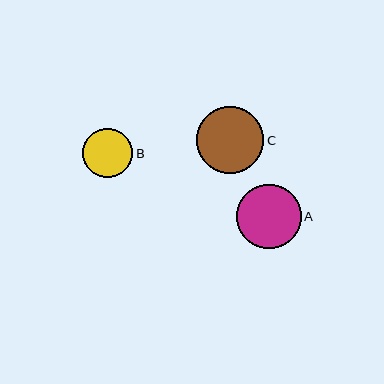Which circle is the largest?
Circle C is the largest with a size of approximately 67 pixels.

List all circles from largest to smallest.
From largest to smallest: C, A, B.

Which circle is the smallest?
Circle B is the smallest with a size of approximately 50 pixels.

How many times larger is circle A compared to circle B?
Circle A is approximately 1.3 times the size of circle B.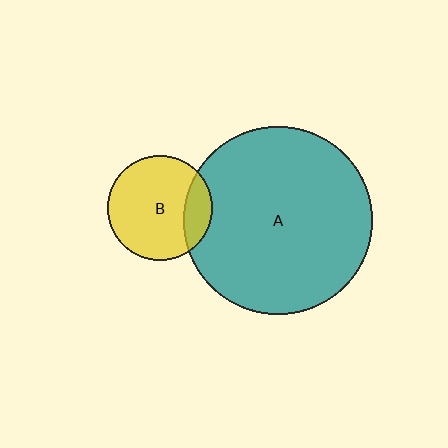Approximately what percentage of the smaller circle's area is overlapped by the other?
Approximately 20%.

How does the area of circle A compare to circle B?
Approximately 3.2 times.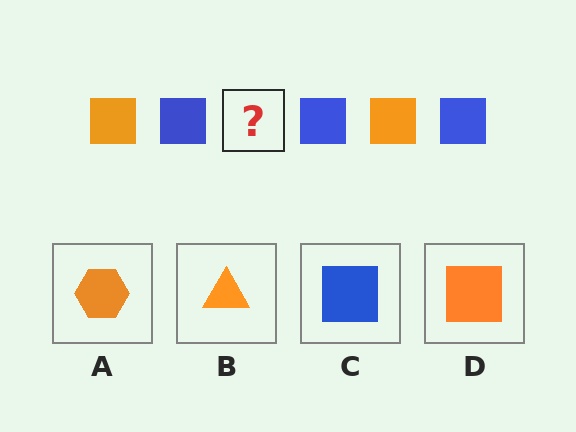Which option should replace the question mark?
Option D.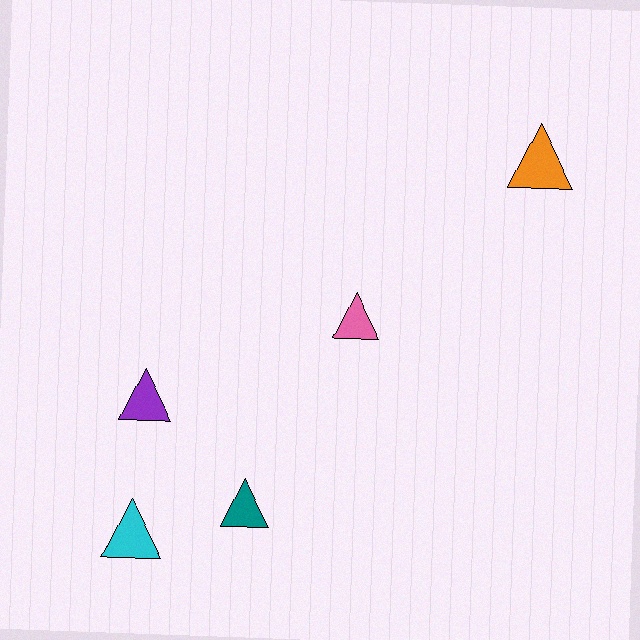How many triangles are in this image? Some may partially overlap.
There are 5 triangles.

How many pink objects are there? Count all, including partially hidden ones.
There is 1 pink object.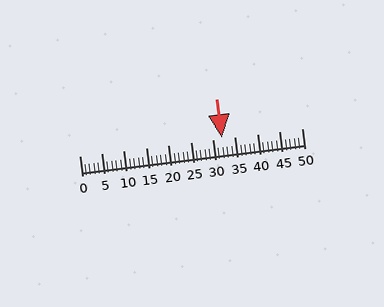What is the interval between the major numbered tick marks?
The major tick marks are spaced 5 units apart.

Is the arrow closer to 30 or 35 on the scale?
The arrow is closer to 30.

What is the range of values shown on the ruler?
The ruler shows values from 0 to 50.